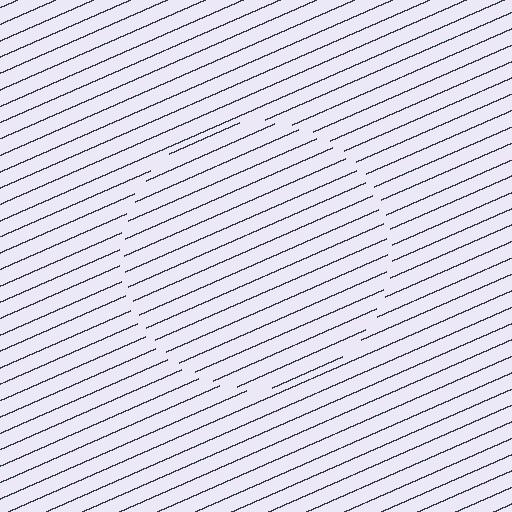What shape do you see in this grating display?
An illusory circle. The interior of the shape contains the same grating, shifted by half a period — the contour is defined by the phase discontinuity where line-ends from the inner and outer gratings abut.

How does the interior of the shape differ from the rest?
The interior of the shape contains the same grating, shifted by half a period — the contour is defined by the phase discontinuity where line-ends from the inner and outer gratings abut.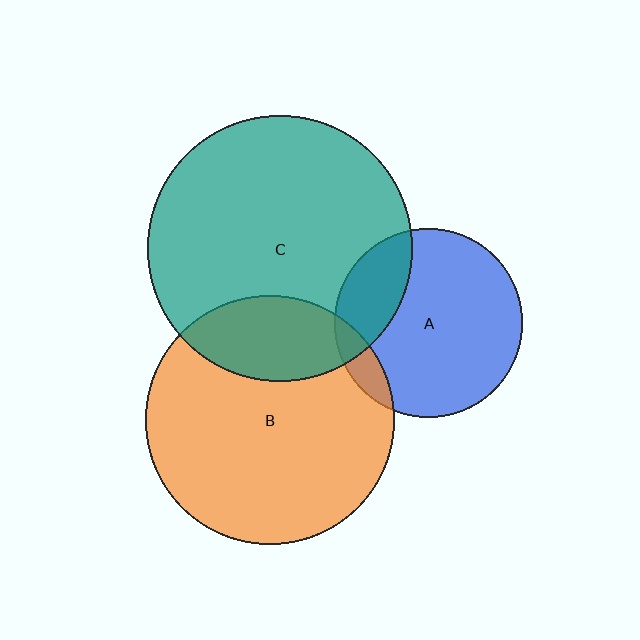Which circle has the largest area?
Circle C (teal).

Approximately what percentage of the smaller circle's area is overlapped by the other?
Approximately 10%.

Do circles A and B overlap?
Yes.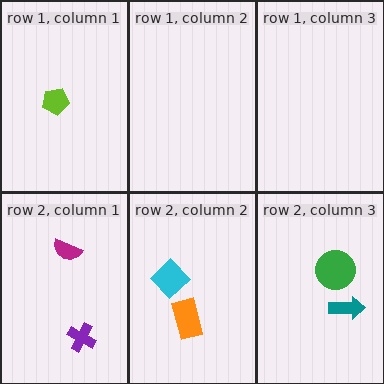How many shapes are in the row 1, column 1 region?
1.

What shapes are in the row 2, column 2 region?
The cyan diamond, the orange rectangle.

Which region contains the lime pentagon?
The row 1, column 1 region.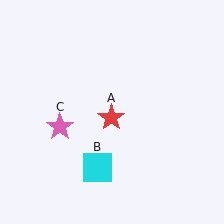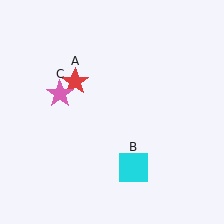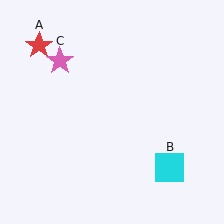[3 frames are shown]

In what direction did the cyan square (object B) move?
The cyan square (object B) moved right.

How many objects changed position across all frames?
3 objects changed position: red star (object A), cyan square (object B), pink star (object C).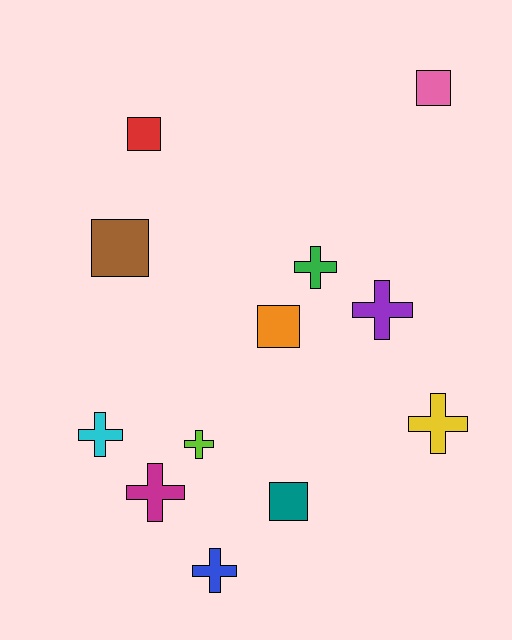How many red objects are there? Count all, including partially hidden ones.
There is 1 red object.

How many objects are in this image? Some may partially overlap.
There are 12 objects.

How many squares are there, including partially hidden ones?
There are 5 squares.